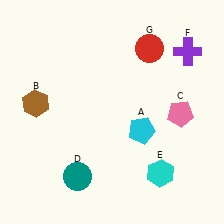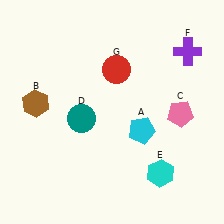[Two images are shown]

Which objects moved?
The objects that moved are: the teal circle (D), the red circle (G).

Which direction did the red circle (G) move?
The red circle (G) moved left.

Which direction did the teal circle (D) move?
The teal circle (D) moved up.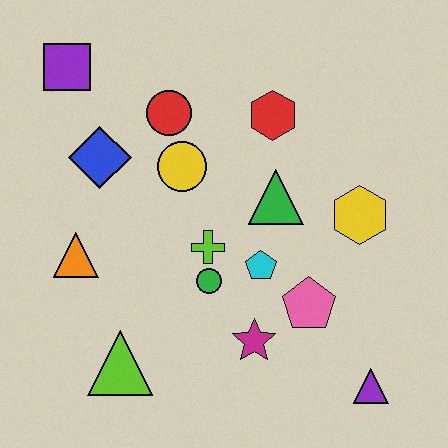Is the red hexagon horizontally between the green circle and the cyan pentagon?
No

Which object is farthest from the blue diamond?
The purple triangle is farthest from the blue diamond.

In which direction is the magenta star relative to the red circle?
The magenta star is below the red circle.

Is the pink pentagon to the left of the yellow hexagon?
Yes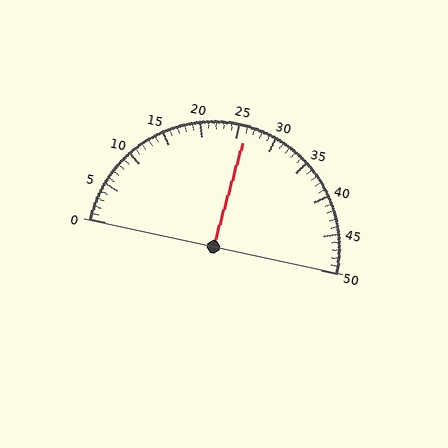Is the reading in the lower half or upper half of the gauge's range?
The reading is in the upper half of the range (0 to 50).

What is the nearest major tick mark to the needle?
The nearest major tick mark is 25.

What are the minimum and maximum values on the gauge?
The gauge ranges from 0 to 50.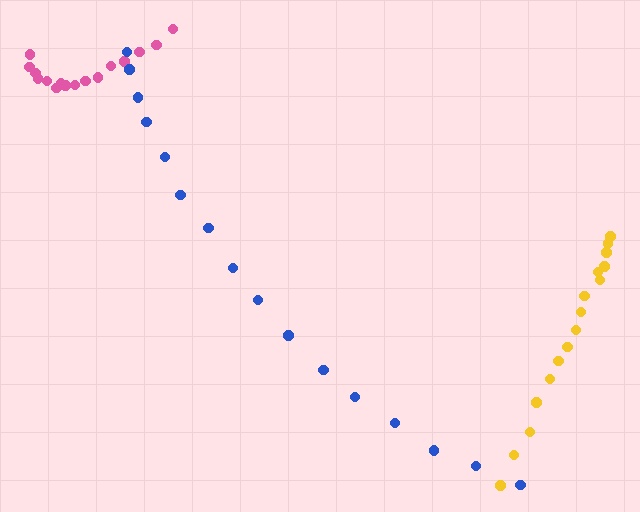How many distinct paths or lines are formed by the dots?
There are 3 distinct paths.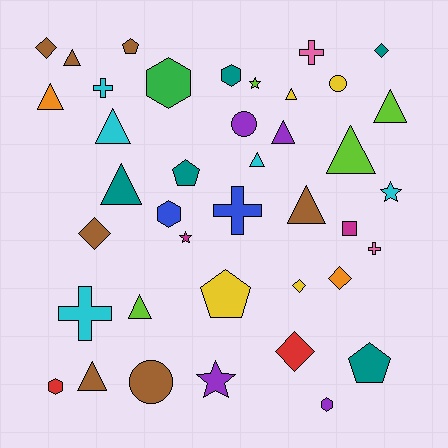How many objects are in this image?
There are 40 objects.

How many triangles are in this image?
There are 12 triangles.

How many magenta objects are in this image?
There are 2 magenta objects.